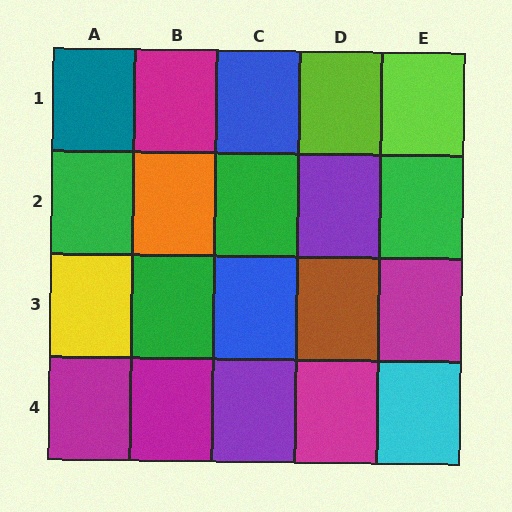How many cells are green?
4 cells are green.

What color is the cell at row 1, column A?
Teal.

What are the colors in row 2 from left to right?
Green, orange, green, purple, green.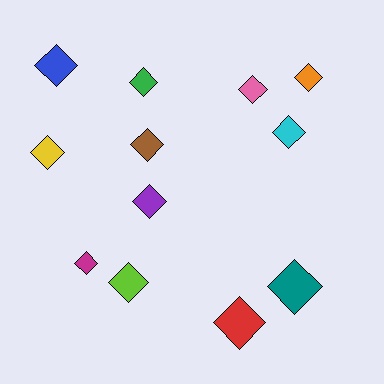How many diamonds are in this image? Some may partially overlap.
There are 12 diamonds.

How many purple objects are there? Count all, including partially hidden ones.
There is 1 purple object.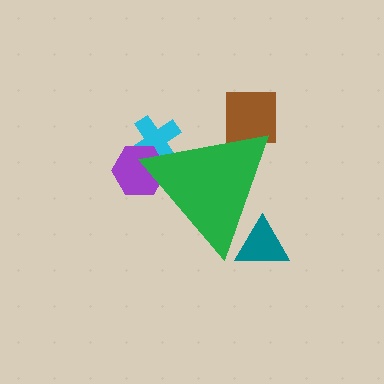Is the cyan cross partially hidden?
Yes, the cyan cross is partially hidden behind the green triangle.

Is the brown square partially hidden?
Yes, the brown square is partially hidden behind the green triangle.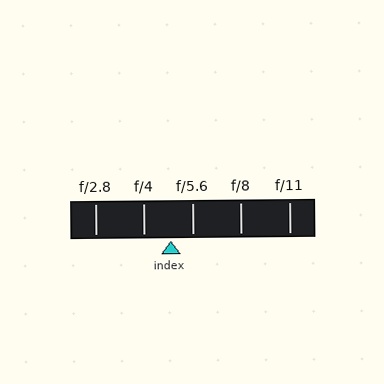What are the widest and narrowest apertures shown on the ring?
The widest aperture shown is f/2.8 and the narrowest is f/11.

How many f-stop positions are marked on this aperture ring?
There are 5 f-stop positions marked.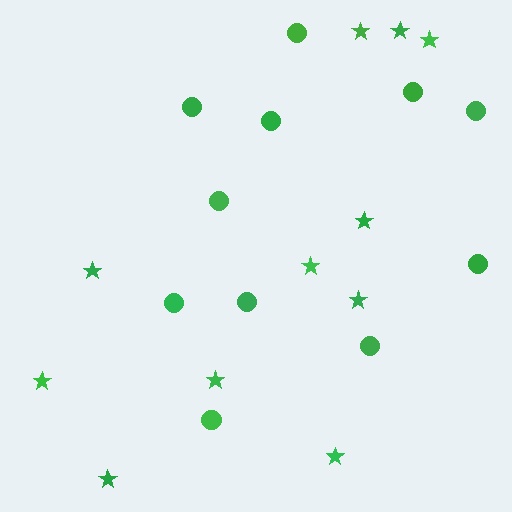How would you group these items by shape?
There are 2 groups: one group of circles (11) and one group of stars (11).